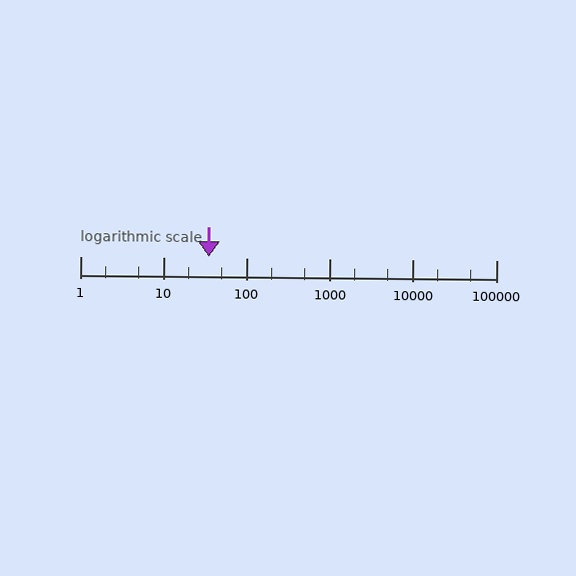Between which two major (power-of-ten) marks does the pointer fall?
The pointer is between 10 and 100.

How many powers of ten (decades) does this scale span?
The scale spans 5 decades, from 1 to 100000.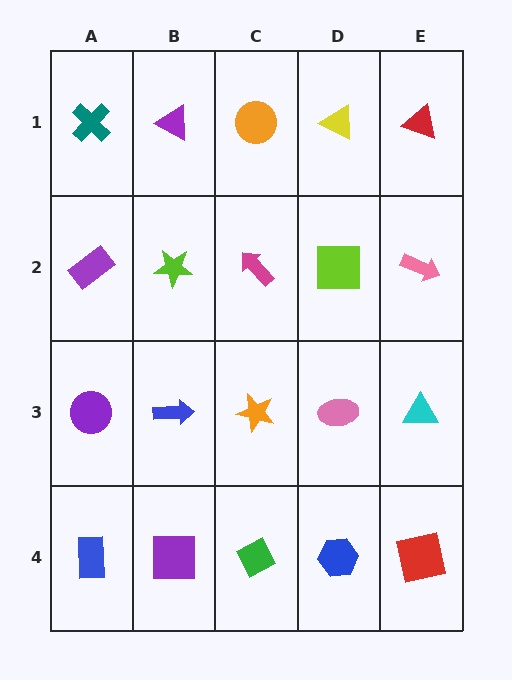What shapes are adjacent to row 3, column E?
A pink arrow (row 2, column E), a red square (row 4, column E), a pink ellipse (row 3, column D).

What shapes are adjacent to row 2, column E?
A red triangle (row 1, column E), a cyan triangle (row 3, column E), a lime square (row 2, column D).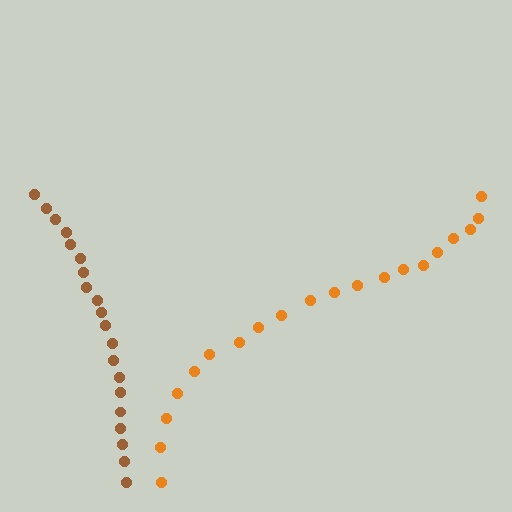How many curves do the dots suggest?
There are 2 distinct paths.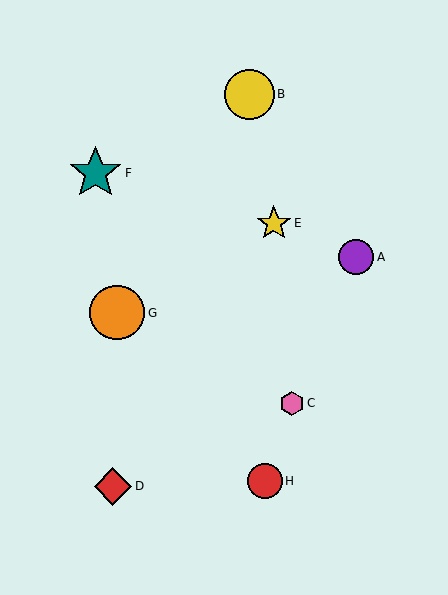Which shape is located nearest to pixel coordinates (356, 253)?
The purple circle (labeled A) at (356, 257) is nearest to that location.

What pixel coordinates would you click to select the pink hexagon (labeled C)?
Click at (292, 403) to select the pink hexagon C.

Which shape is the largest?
The orange circle (labeled G) is the largest.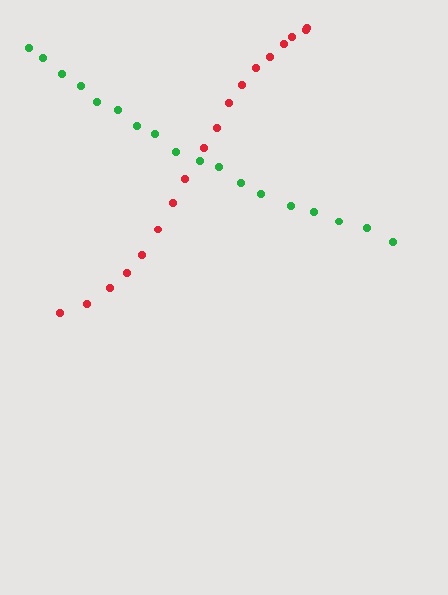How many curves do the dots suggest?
There are 2 distinct paths.